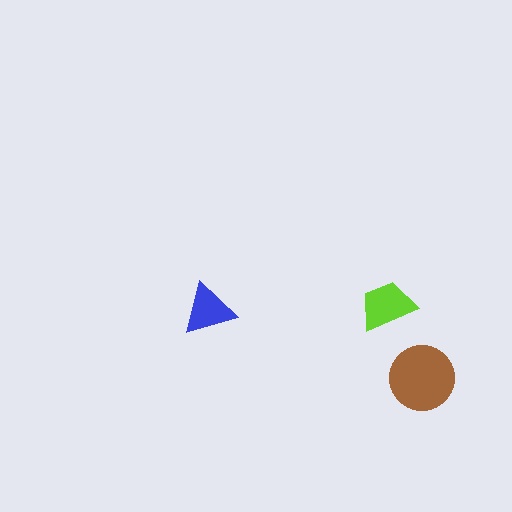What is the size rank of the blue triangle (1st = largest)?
3rd.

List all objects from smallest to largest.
The blue triangle, the lime trapezoid, the brown circle.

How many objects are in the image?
There are 3 objects in the image.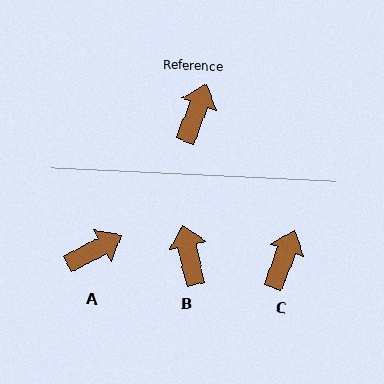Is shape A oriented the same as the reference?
No, it is off by about 41 degrees.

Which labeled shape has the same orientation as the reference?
C.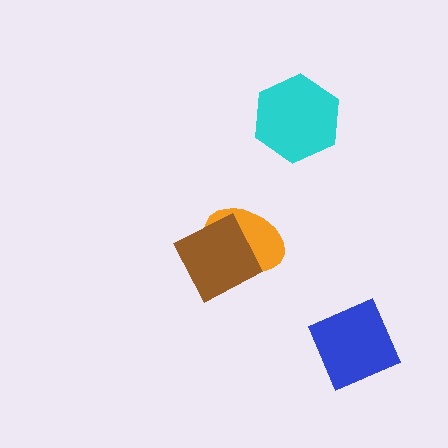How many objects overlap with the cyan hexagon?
0 objects overlap with the cyan hexagon.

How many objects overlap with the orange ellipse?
1 object overlaps with the orange ellipse.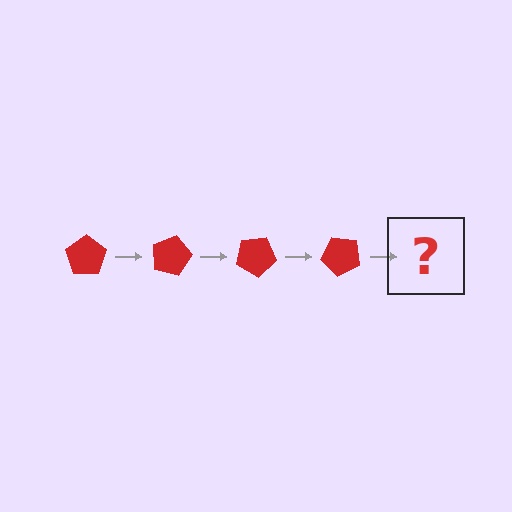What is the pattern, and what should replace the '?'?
The pattern is that the pentagon rotates 15 degrees each step. The '?' should be a red pentagon rotated 60 degrees.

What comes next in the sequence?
The next element should be a red pentagon rotated 60 degrees.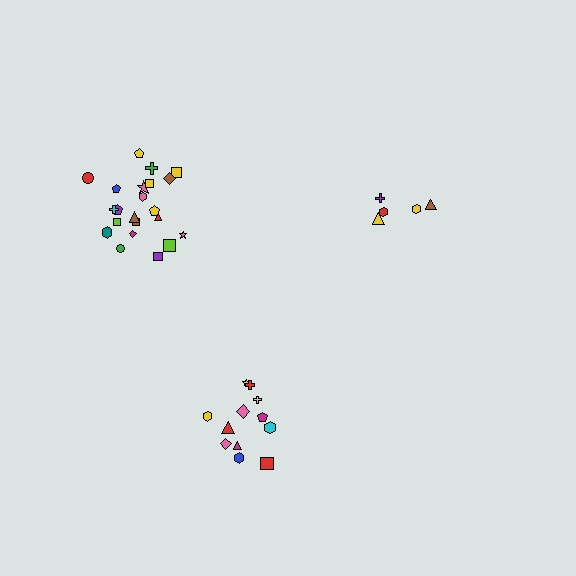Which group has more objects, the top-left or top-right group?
The top-left group.